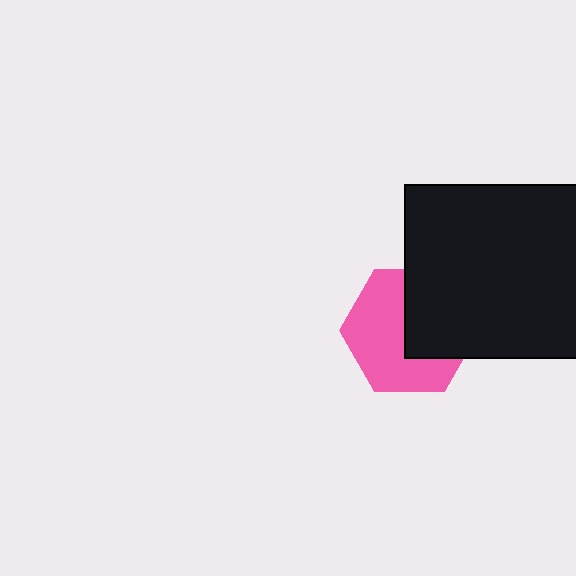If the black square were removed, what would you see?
You would see the complete pink hexagon.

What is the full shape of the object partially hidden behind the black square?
The partially hidden object is a pink hexagon.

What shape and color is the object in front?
The object in front is a black square.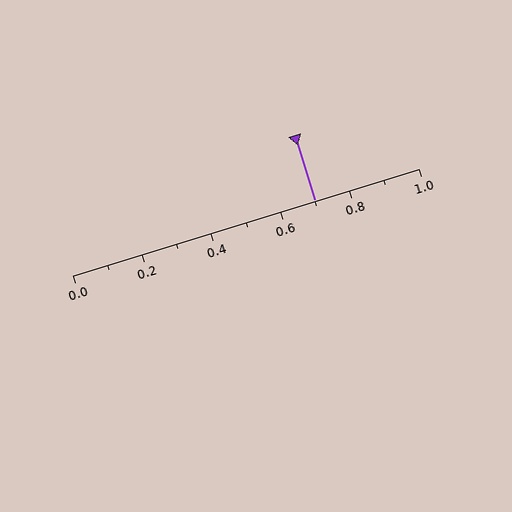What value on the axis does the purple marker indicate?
The marker indicates approximately 0.7.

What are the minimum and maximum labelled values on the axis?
The axis runs from 0.0 to 1.0.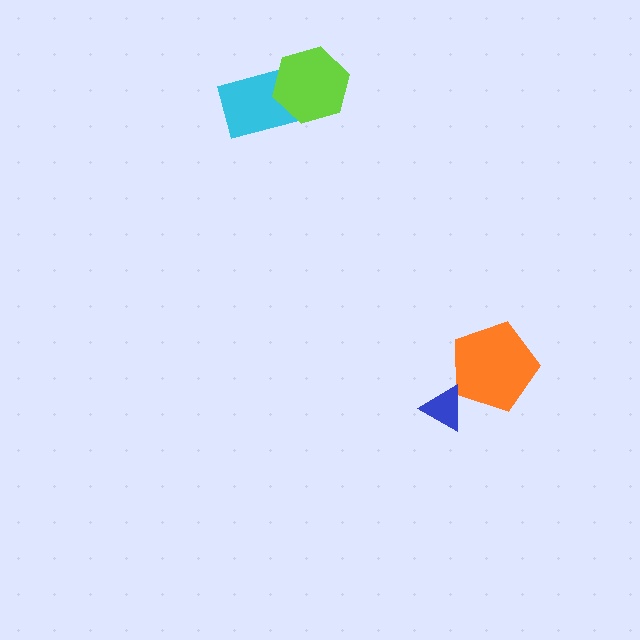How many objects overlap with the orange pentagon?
1 object overlaps with the orange pentagon.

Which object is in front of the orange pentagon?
The blue triangle is in front of the orange pentagon.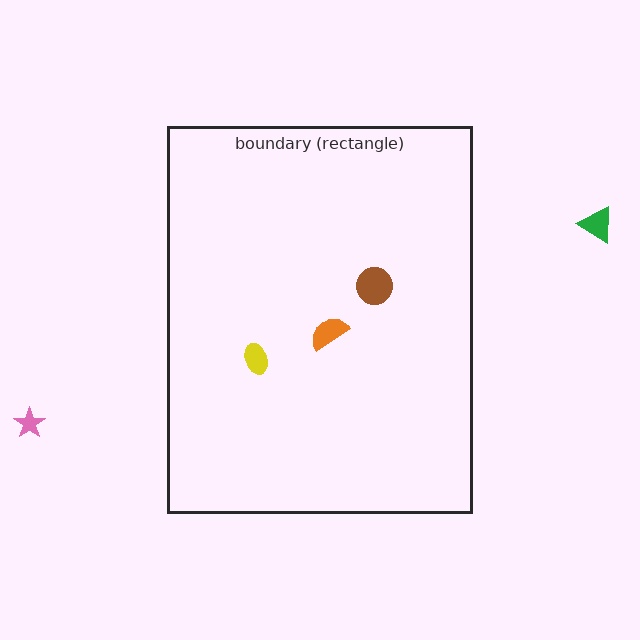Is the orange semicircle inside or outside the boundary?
Inside.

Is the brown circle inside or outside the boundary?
Inside.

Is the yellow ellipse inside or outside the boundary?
Inside.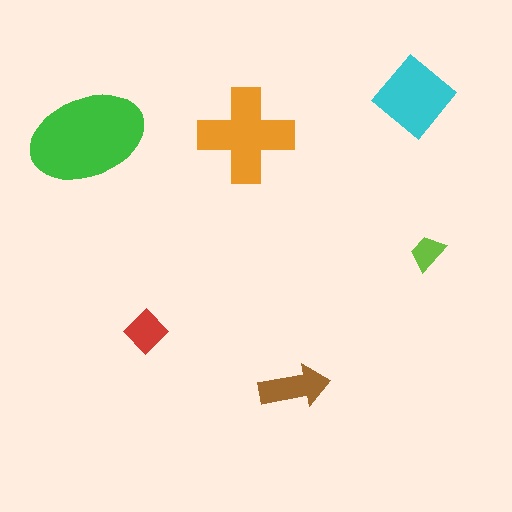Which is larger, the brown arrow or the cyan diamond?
The cyan diamond.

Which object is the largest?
The green ellipse.